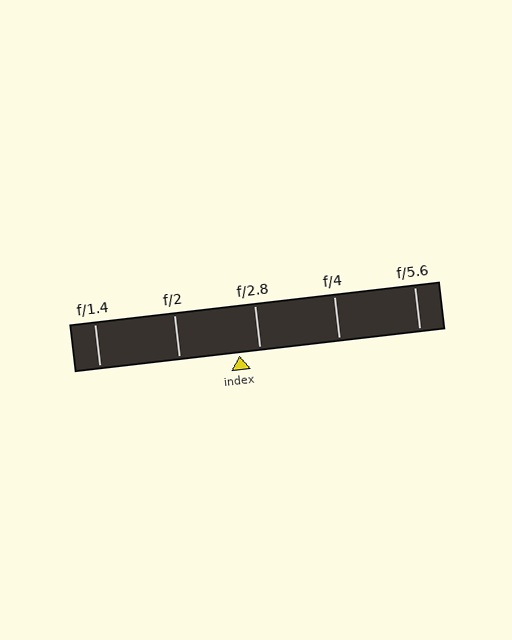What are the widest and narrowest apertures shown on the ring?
The widest aperture shown is f/1.4 and the narrowest is f/5.6.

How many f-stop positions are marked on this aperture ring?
There are 5 f-stop positions marked.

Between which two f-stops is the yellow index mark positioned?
The index mark is between f/2 and f/2.8.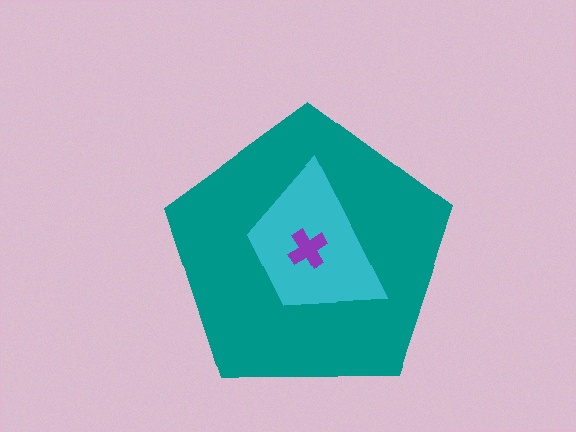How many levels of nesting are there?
3.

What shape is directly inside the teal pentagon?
The cyan trapezoid.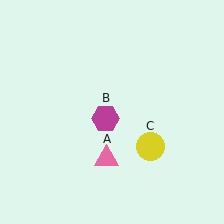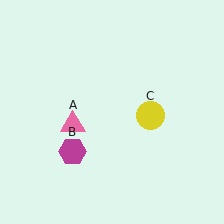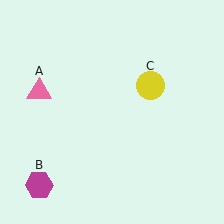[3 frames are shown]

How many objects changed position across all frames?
3 objects changed position: pink triangle (object A), magenta hexagon (object B), yellow circle (object C).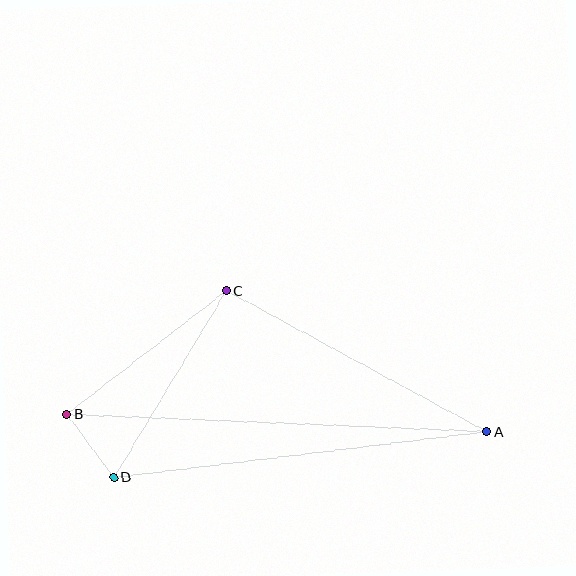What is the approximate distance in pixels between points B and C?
The distance between B and C is approximately 202 pixels.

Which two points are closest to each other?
Points B and D are closest to each other.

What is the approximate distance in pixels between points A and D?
The distance between A and D is approximately 376 pixels.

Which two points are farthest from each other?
Points A and B are farthest from each other.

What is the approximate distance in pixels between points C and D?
The distance between C and D is approximately 218 pixels.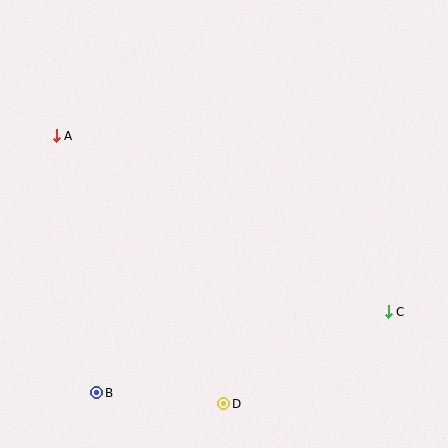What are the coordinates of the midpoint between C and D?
The midpoint between C and D is at (306, 358).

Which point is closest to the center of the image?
Point D at (224, 404) is closest to the center.